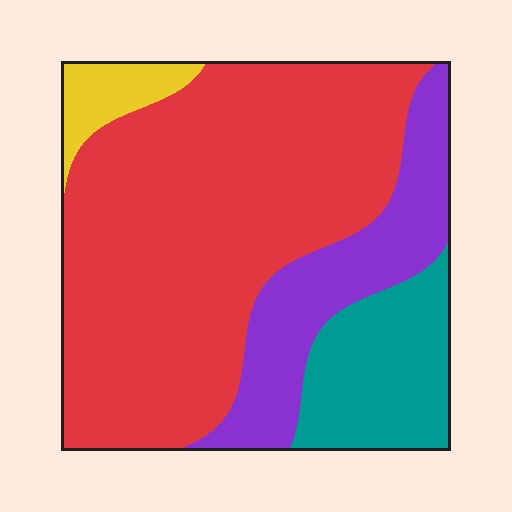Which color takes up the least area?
Yellow, at roughly 5%.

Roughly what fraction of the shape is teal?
Teal takes up about one sixth (1/6) of the shape.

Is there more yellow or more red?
Red.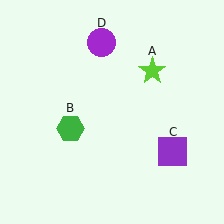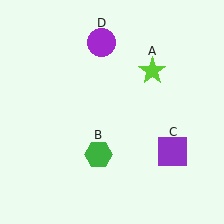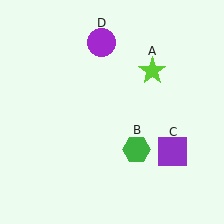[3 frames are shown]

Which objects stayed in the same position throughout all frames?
Lime star (object A) and purple square (object C) and purple circle (object D) remained stationary.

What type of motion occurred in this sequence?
The green hexagon (object B) rotated counterclockwise around the center of the scene.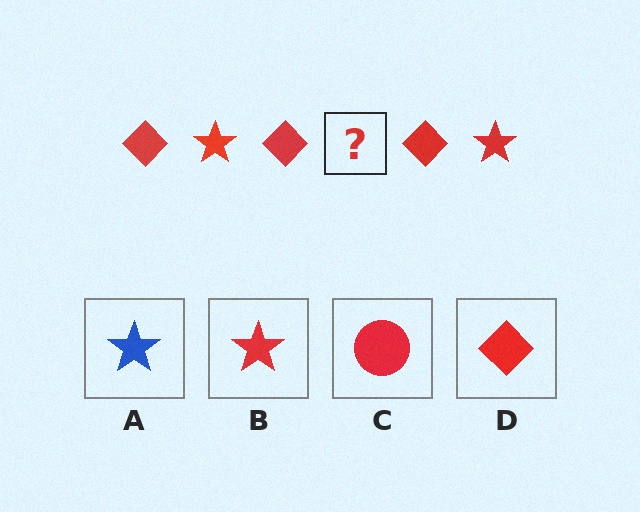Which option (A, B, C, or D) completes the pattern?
B.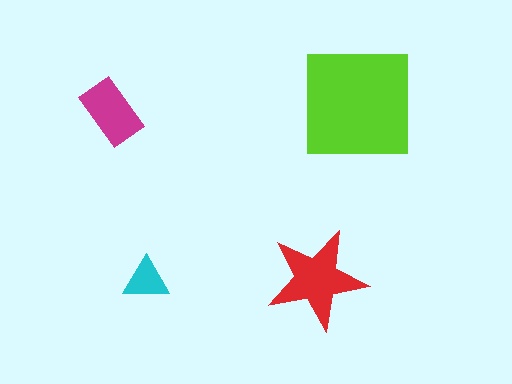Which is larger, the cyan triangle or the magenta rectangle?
The magenta rectangle.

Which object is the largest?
The lime square.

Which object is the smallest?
The cyan triangle.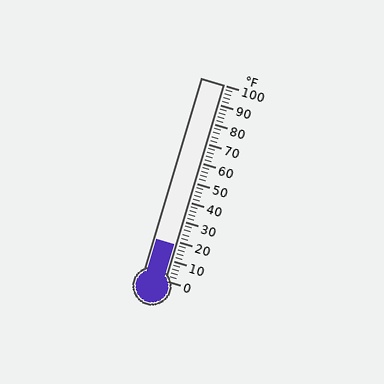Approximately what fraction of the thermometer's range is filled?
The thermometer is filled to approximately 20% of its range.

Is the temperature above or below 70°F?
The temperature is below 70°F.